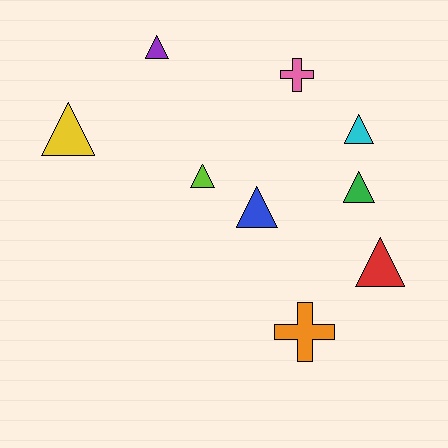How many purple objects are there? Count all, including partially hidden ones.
There is 1 purple object.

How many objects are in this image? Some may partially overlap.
There are 9 objects.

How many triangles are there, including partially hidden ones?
There are 7 triangles.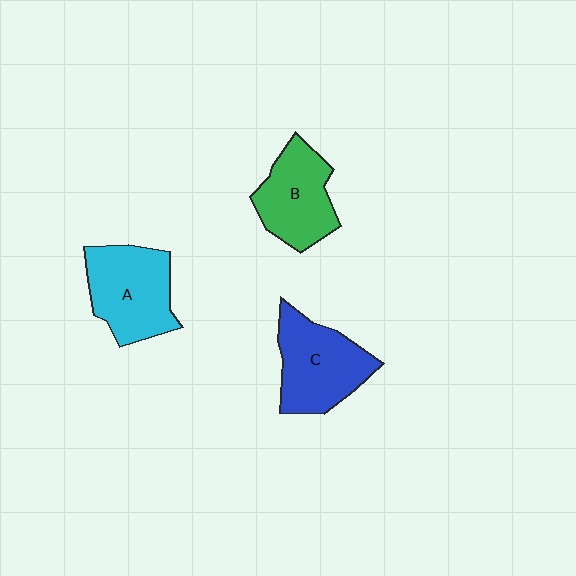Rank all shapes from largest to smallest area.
From largest to smallest: A (cyan), C (blue), B (green).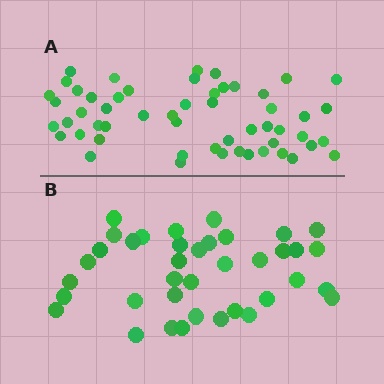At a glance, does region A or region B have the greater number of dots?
Region A (the top region) has more dots.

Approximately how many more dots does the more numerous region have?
Region A has approximately 15 more dots than region B.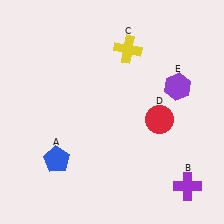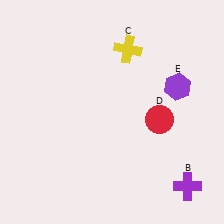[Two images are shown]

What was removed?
The blue pentagon (A) was removed in Image 2.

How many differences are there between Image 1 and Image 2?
There is 1 difference between the two images.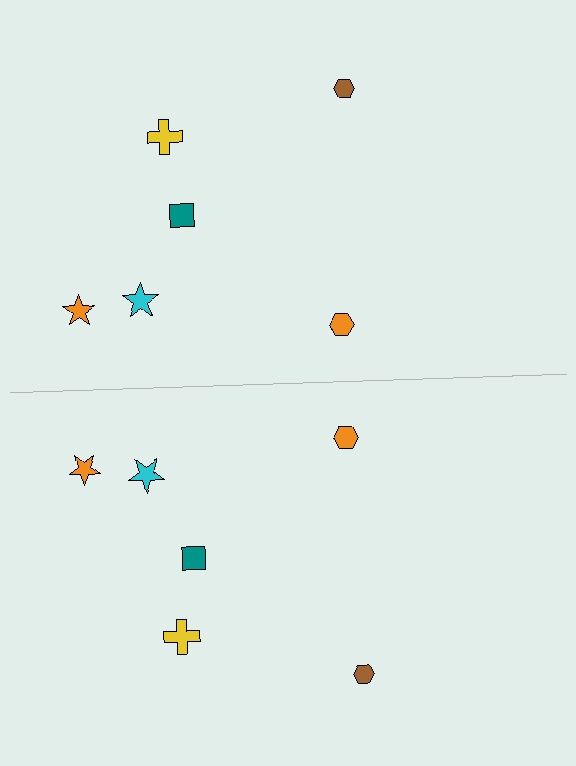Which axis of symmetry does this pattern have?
The pattern has a horizontal axis of symmetry running through the center of the image.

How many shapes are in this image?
There are 12 shapes in this image.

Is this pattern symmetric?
Yes, this pattern has bilateral (reflection) symmetry.